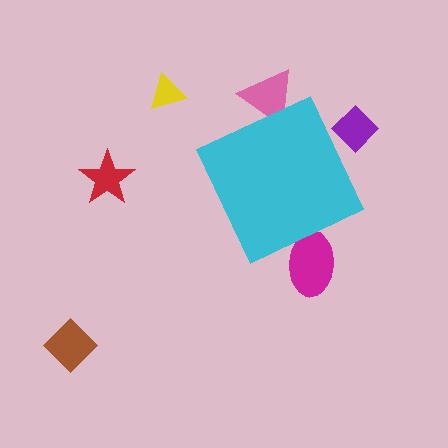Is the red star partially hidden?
No, the red star is fully visible.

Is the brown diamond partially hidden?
No, the brown diamond is fully visible.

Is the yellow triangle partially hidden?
No, the yellow triangle is fully visible.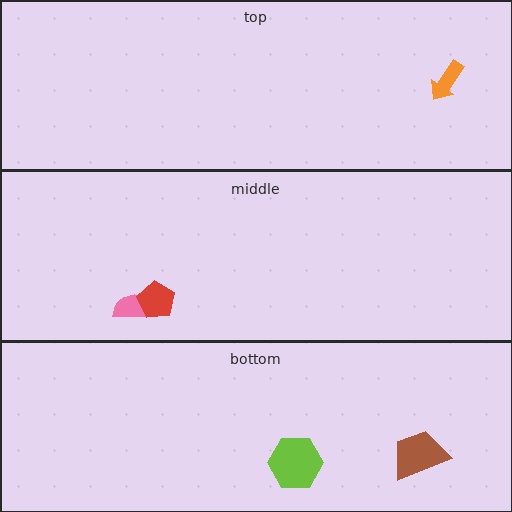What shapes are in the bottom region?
The lime hexagon, the brown trapezoid.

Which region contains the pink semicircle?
The middle region.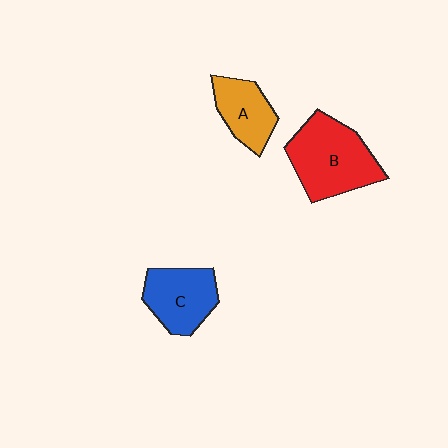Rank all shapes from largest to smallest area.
From largest to smallest: B (red), C (blue), A (orange).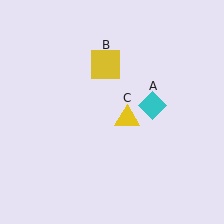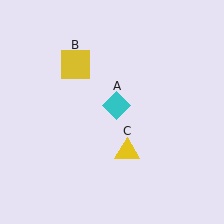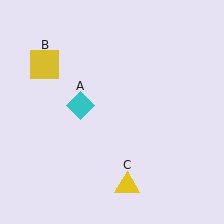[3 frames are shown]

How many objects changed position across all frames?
3 objects changed position: cyan diamond (object A), yellow square (object B), yellow triangle (object C).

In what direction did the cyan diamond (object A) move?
The cyan diamond (object A) moved left.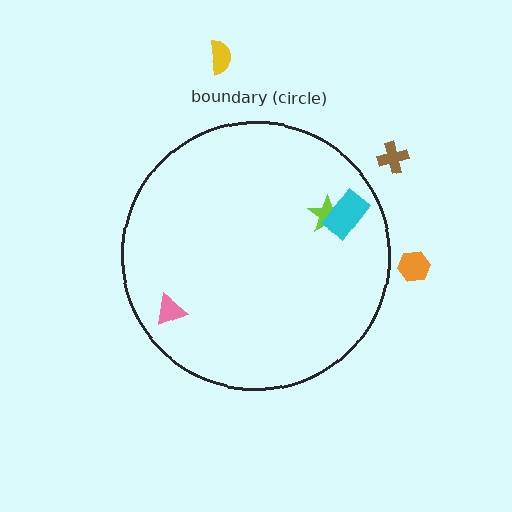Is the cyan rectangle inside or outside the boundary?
Inside.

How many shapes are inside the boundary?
3 inside, 3 outside.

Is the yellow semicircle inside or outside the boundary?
Outside.